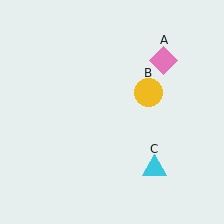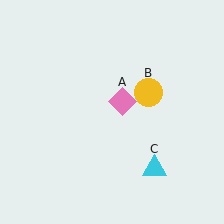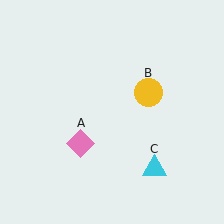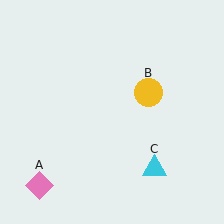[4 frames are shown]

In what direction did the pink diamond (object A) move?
The pink diamond (object A) moved down and to the left.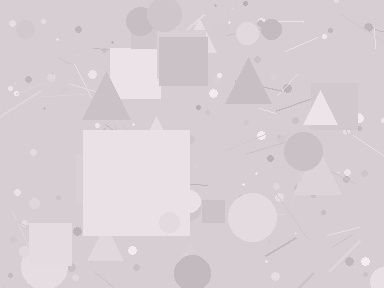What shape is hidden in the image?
A square is hidden in the image.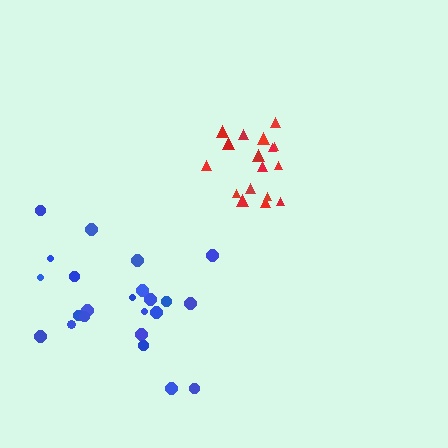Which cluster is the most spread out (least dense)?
Blue.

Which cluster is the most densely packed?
Red.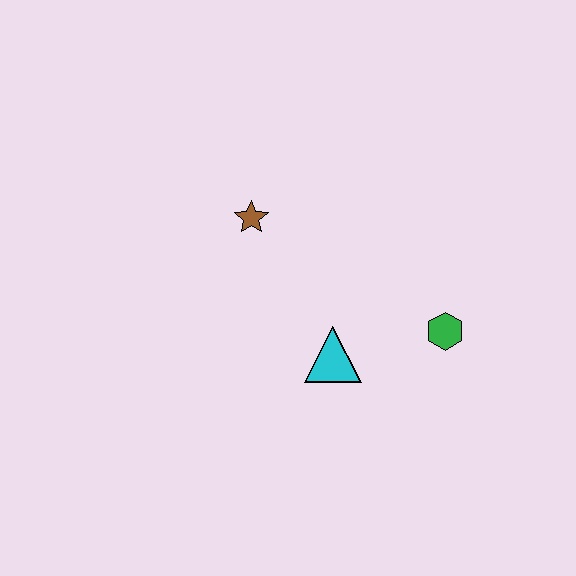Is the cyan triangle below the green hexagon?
Yes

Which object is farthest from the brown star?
The green hexagon is farthest from the brown star.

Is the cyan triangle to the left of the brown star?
No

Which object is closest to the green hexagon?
The cyan triangle is closest to the green hexagon.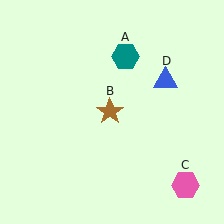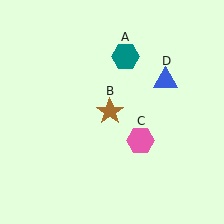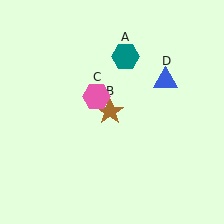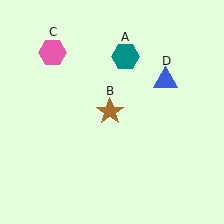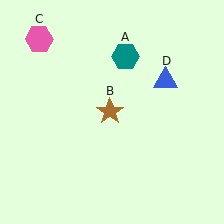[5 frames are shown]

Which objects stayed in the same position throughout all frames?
Teal hexagon (object A) and brown star (object B) and blue triangle (object D) remained stationary.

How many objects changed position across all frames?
1 object changed position: pink hexagon (object C).